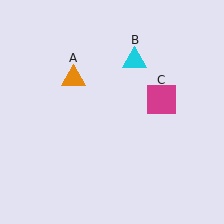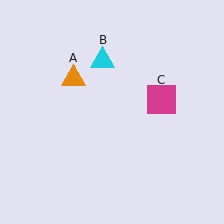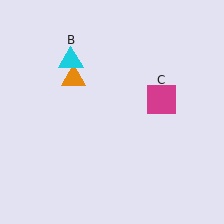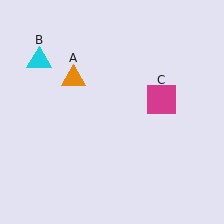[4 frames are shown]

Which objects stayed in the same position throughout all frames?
Orange triangle (object A) and magenta square (object C) remained stationary.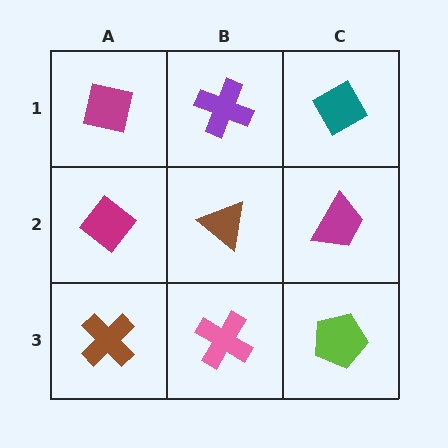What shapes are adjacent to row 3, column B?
A brown triangle (row 2, column B), a brown cross (row 3, column A), a lime pentagon (row 3, column C).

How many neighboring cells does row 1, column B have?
3.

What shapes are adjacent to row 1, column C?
A magenta trapezoid (row 2, column C), a purple cross (row 1, column B).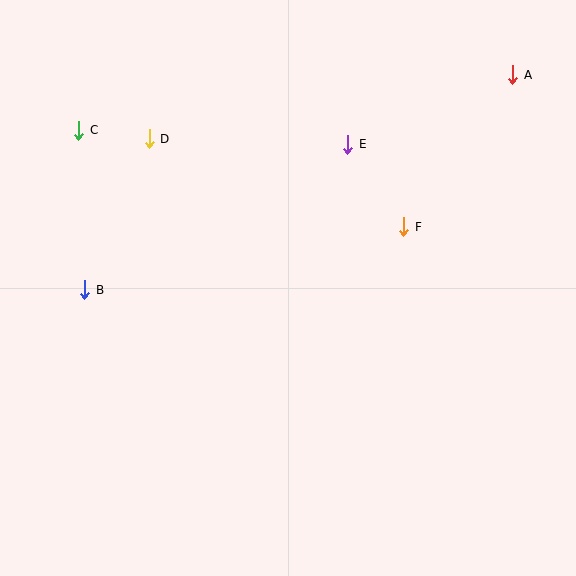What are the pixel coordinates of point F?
Point F is at (403, 227).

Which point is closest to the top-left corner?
Point C is closest to the top-left corner.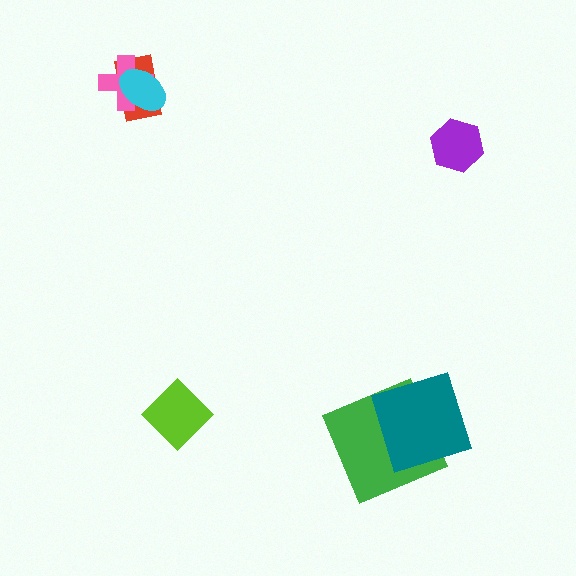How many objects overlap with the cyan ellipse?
2 objects overlap with the cyan ellipse.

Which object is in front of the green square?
The teal square is in front of the green square.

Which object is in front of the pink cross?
The cyan ellipse is in front of the pink cross.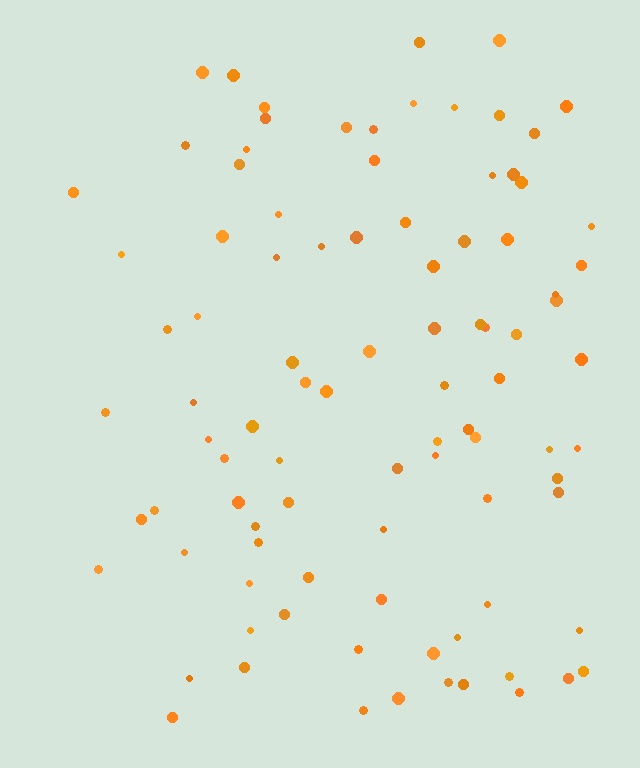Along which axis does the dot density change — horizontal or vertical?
Horizontal.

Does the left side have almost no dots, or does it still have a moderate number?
Still a moderate number, just noticeably fewer than the right.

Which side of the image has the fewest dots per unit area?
The left.